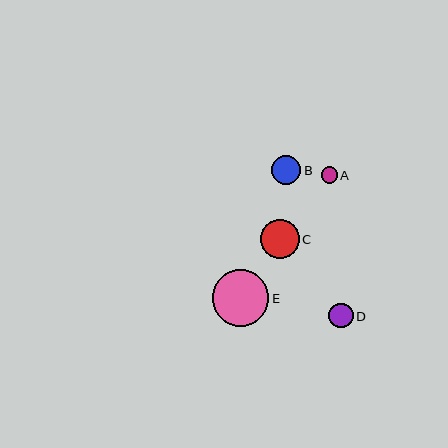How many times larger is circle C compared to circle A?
Circle C is approximately 2.4 times the size of circle A.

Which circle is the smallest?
Circle A is the smallest with a size of approximately 16 pixels.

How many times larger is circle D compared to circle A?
Circle D is approximately 1.5 times the size of circle A.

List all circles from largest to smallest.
From largest to smallest: E, C, B, D, A.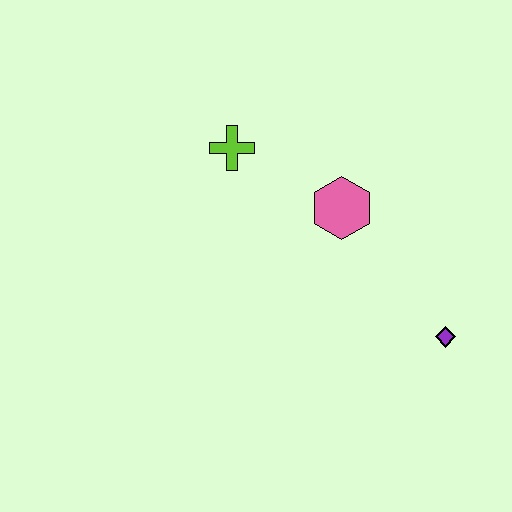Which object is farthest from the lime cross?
The purple diamond is farthest from the lime cross.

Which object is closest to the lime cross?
The pink hexagon is closest to the lime cross.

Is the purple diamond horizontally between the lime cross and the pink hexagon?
No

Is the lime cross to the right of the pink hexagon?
No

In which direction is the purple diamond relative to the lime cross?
The purple diamond is to the right of the lime cross.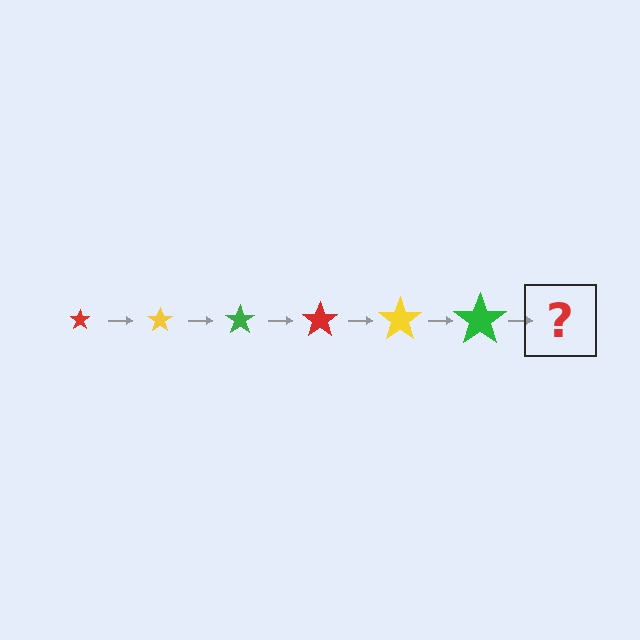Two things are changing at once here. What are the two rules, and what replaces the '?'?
The two rules are that the star grows larger each step and the color cycles through red, yellow, and green. The '?' should be a red star, larger than the previous one.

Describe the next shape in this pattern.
It should be a red star, larger than the previous one.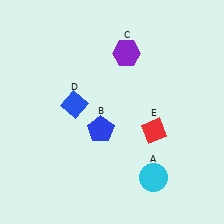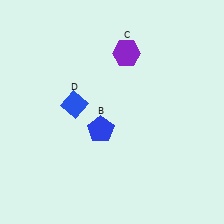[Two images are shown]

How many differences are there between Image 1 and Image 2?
There are 2 differences between the two images.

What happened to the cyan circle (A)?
The cyan circle (A) was removed in Image 2. It was in the bottom-right area of Image 1.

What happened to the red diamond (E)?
The red diamond (E) was removed in Image 2. It was in the bottom-right area of Image 1.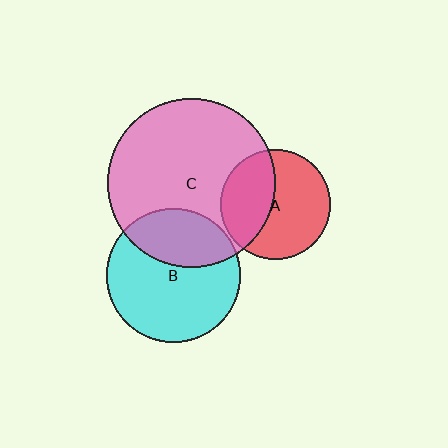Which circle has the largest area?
Circle C (pink).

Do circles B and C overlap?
Yes.